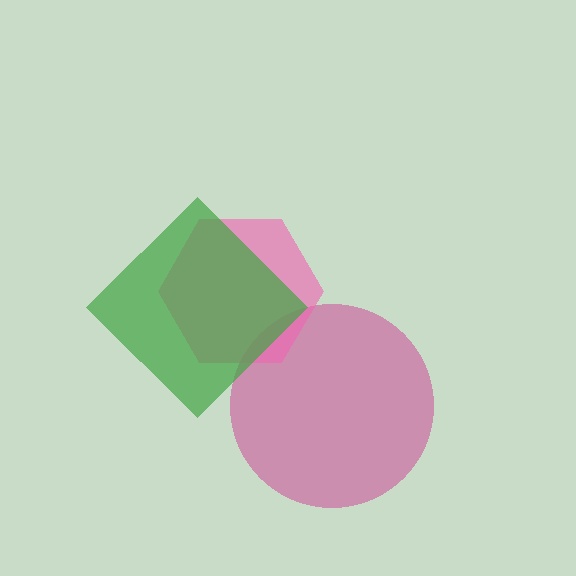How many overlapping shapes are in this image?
There are 3 overlapping shapes in the image.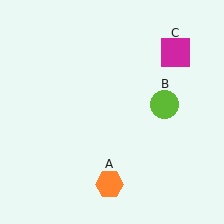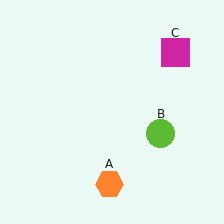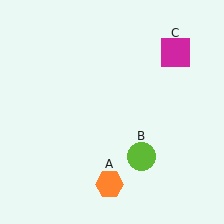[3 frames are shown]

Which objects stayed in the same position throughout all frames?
Orange hexagon (object A) and magenta square (object C) remained stationary.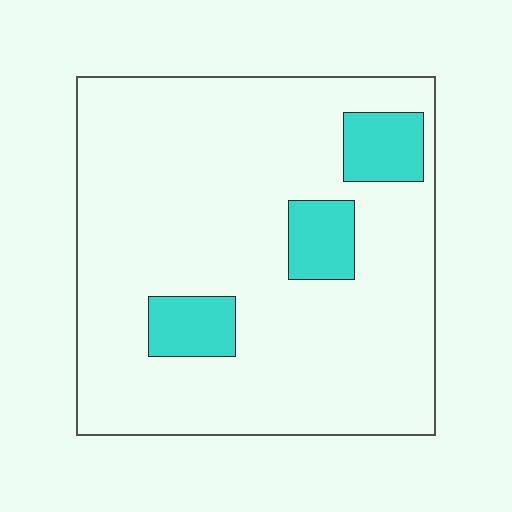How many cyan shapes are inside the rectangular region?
3.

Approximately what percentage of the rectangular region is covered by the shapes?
Approximately 15%.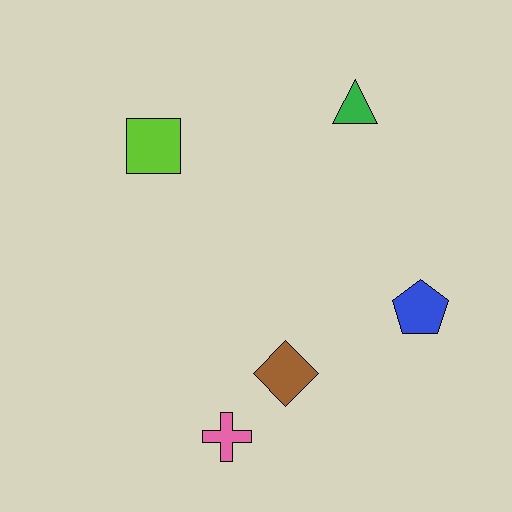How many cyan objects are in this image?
There are no cyan objects.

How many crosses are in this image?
There is 1 cross.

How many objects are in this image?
There are 5 objects.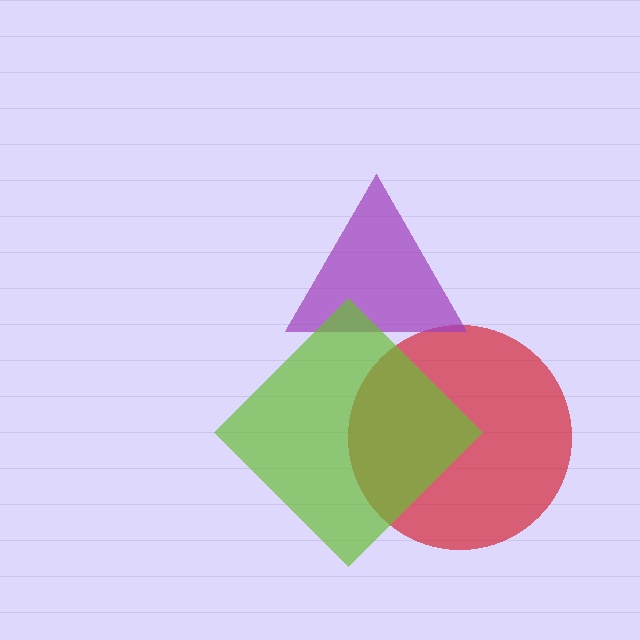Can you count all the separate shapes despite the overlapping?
Yes, there are 3 separate shapes.